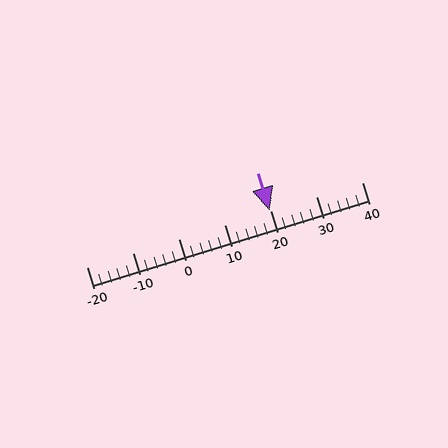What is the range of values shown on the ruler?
The ruler shows values from -20 to 40.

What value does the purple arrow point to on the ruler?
The purple arrow points to approximately 20.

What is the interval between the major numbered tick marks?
The major tick marks are spaced 10 units apart.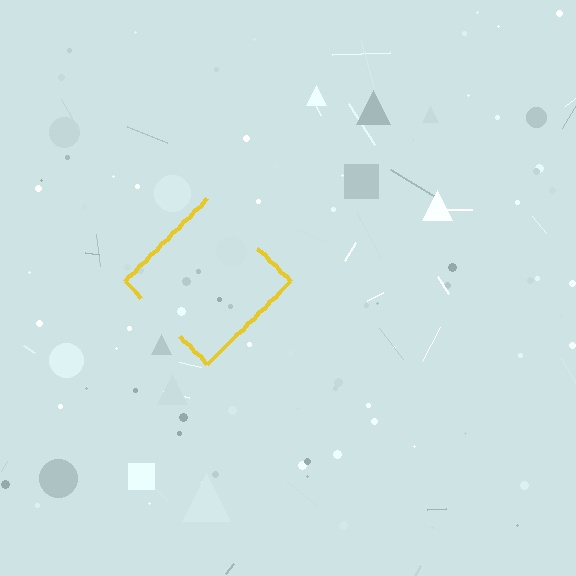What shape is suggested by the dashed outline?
The dashed outline suggests a diamond.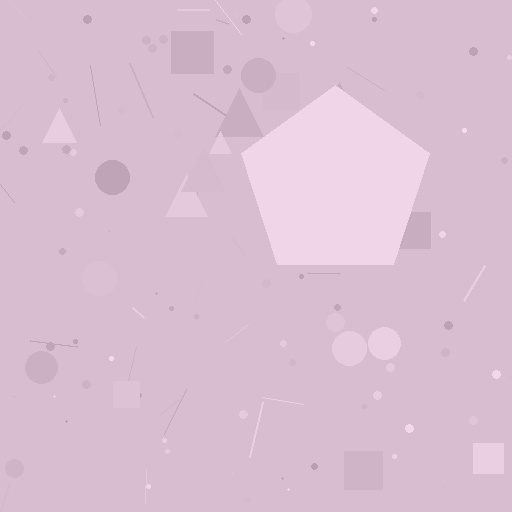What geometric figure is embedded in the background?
A pentagon is embedded in the background.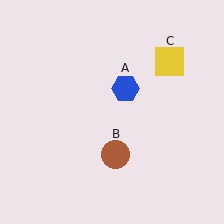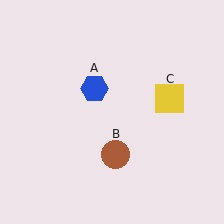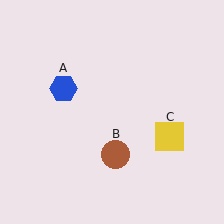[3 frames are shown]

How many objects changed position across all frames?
2 objects changed position: blue hexagon (object A), yellow square (object C).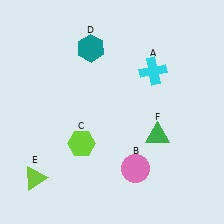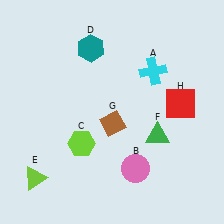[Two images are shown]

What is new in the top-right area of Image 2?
A red square (H) was added in the top-right area of Image 2.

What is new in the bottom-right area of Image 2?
A brown diamond (G) was added in the bottom-right area of Image 2.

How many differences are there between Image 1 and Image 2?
There are 2 differences between the two images.